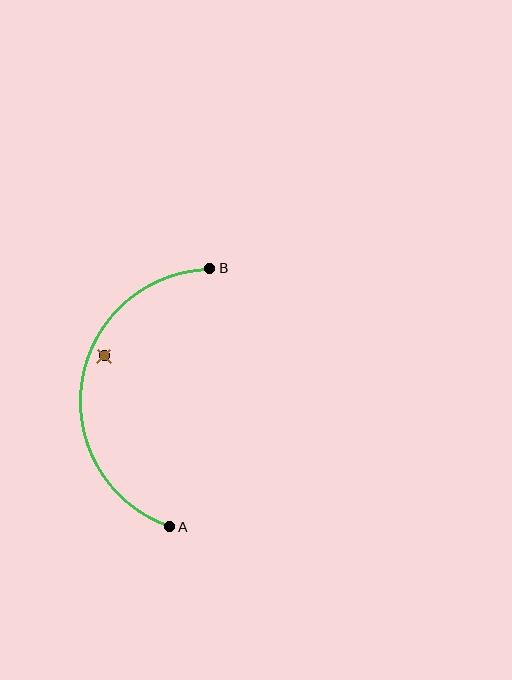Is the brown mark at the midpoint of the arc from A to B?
No — the brown mark does not lie on the arc at all. It sits slightly inside the curve.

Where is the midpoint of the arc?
The arc midpoint is the point on the curve farthest from the straight line joining A and B. It sits to the left of that line.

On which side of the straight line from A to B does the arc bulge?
The arc bulges to the left of the straight line connecting A and B.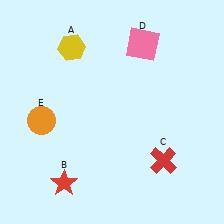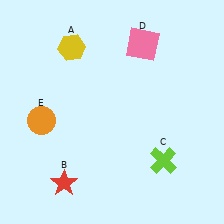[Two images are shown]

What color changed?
The cross (C) changed from red in Image 1 to lime in Image 2.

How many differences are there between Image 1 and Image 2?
There is 1 difference between the two images.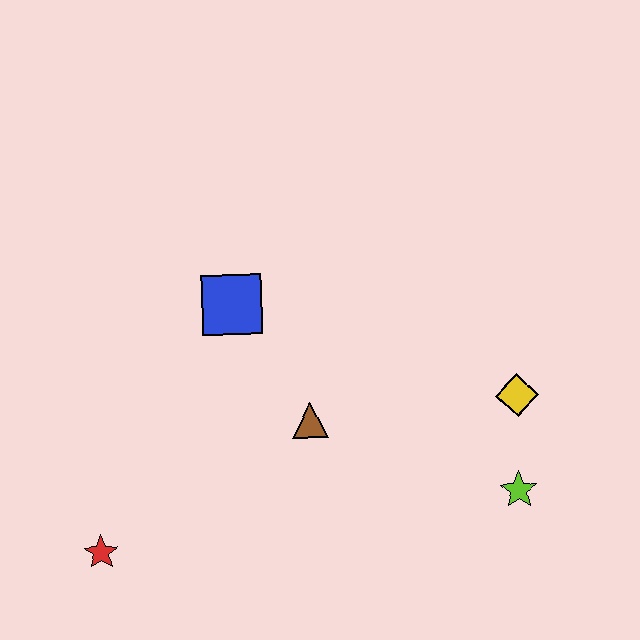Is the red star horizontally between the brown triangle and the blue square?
No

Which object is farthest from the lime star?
The red star is farthest from the lime star.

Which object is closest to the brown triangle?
The blue square is closest to the brown triangle.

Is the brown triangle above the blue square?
No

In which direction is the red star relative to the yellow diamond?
The red star is to the left of the yellow diamond.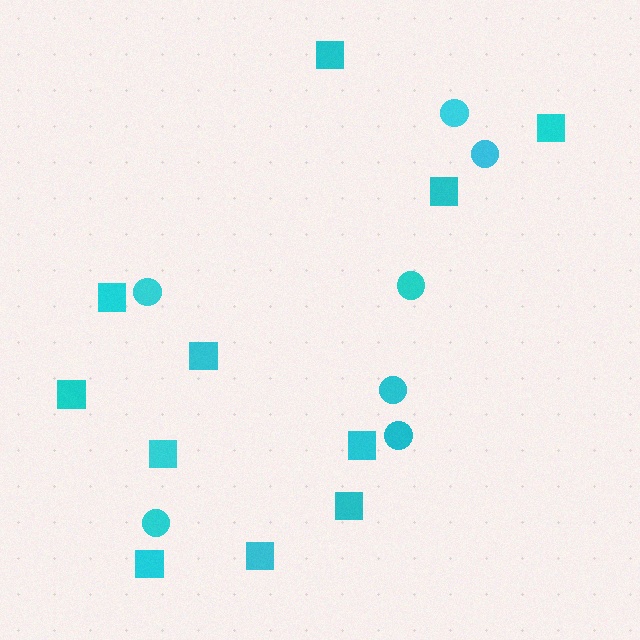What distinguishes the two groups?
There are 2 groups: one group of squares (11) and one group of circles (7).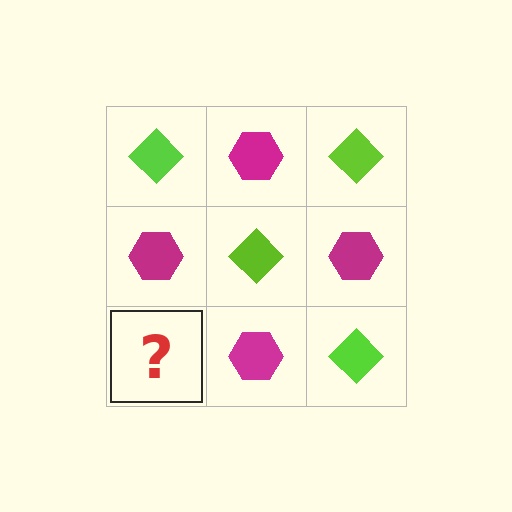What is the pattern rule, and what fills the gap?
The rule is that it alternates lime diamond and magenta hexagon in a checkerboard pattern. The gap should be filled with a lime diamond.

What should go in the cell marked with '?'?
The missing cell should contain a lime diamond.